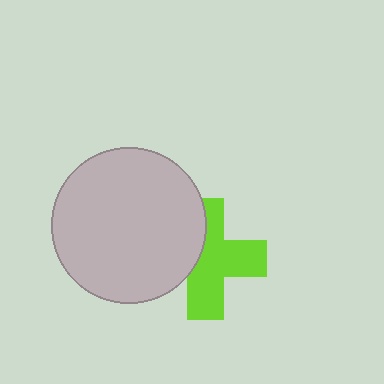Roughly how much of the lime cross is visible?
About half of it is visible (roughly 63%).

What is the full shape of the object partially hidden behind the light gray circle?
The partially hidden object is a lime cross.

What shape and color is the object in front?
The object in front is a light gray circle.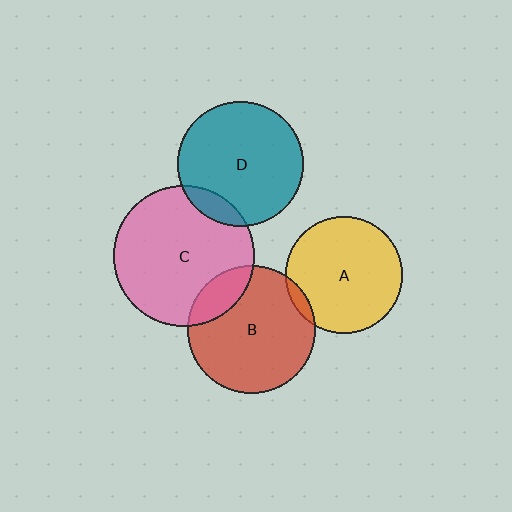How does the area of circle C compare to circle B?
Approximately 1.2 times.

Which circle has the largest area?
Circle C (pink).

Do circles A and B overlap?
Yes.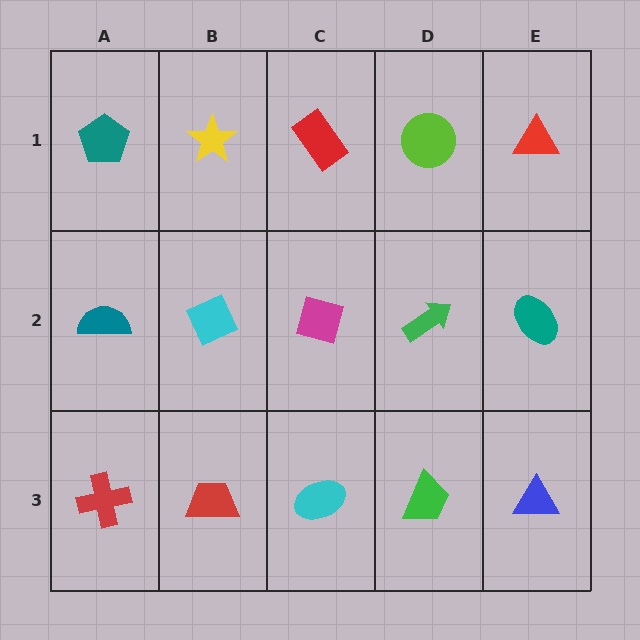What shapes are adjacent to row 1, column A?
A teal semicircle (row 2, column A), a yellow star (row 1, column B).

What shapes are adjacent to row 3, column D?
A green arrow (row 2, column D), a cyan ellipse (row 3, column C), a blue triangle (row 3, column E).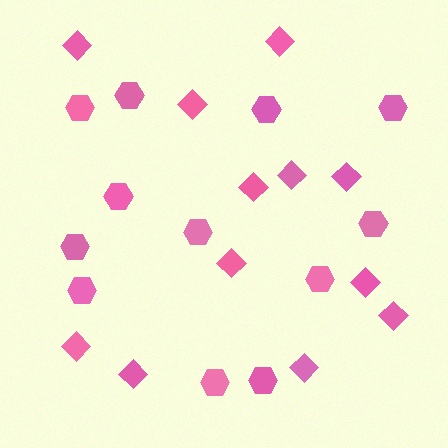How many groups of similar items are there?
There are 2 groups: one group of diamonds (12) and one group of hexagons (12).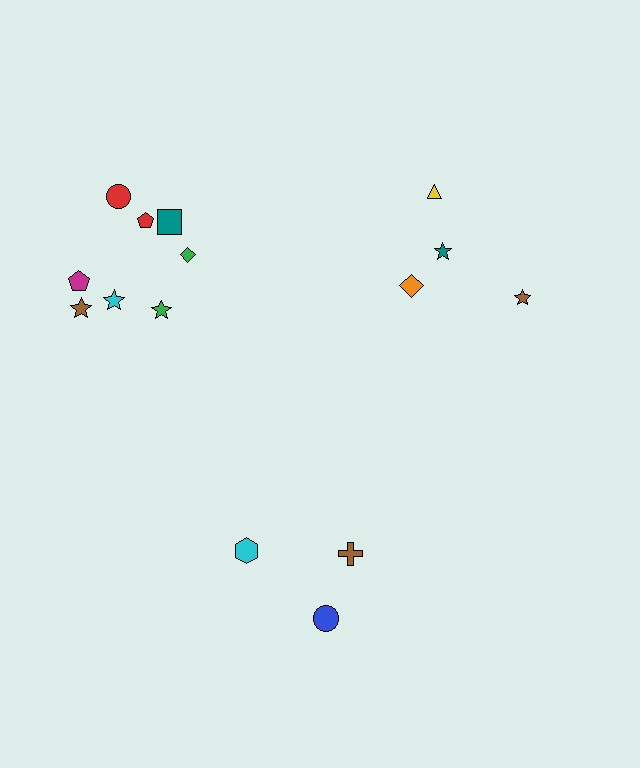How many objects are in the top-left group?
There are 8 objects.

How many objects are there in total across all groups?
There are 15 objects.